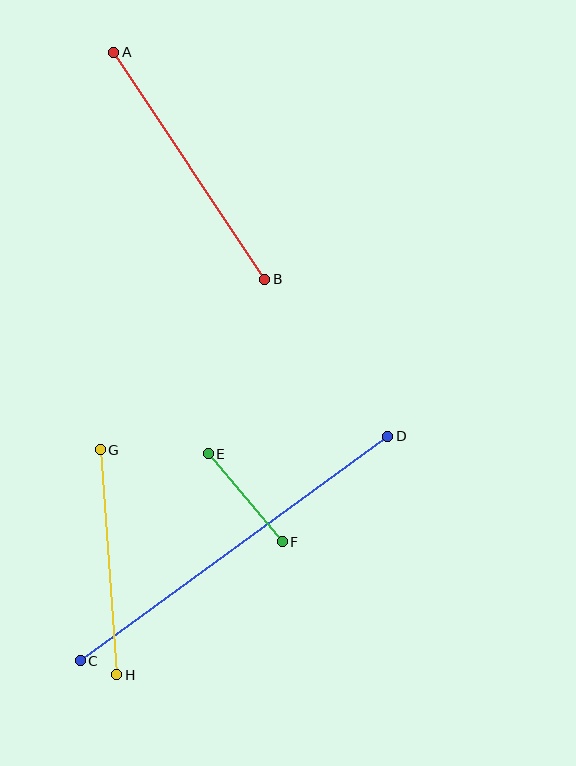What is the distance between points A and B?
The distance is approximately 273 pixels.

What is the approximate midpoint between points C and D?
The midpoint is at approximately (234, 548) pixels.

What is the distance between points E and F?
The distance is approximately 115 pixels.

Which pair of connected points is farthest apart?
Points C and D are farthest apart.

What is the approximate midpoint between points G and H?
The midpoint is at approximately (109, 562) pixels.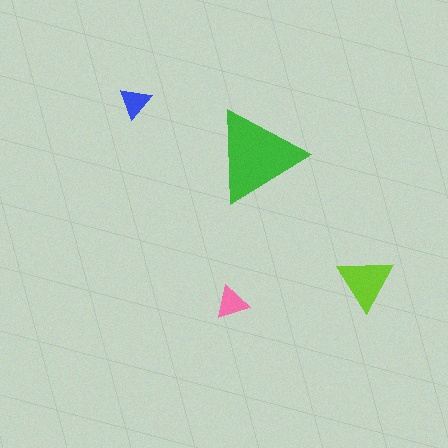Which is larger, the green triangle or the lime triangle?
The green one.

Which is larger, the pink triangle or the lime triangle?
The lime one.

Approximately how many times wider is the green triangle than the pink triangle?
About 3 times wider.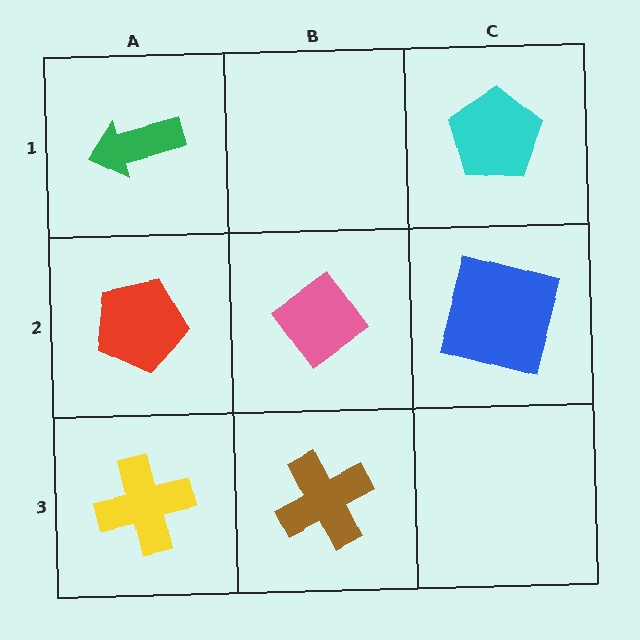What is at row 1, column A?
A green arrow.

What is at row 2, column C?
A blue square.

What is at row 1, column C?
A cyan pentagon.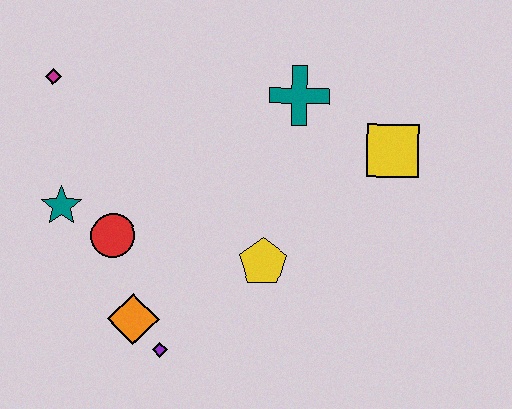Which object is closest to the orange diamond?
The purple diamond is closest to the orange diamond.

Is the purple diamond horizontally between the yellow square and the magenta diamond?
Yes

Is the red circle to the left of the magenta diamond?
No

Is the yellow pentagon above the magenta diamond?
No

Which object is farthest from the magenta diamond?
The yellow square is farthest from the magenta diamond.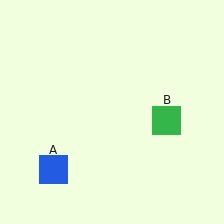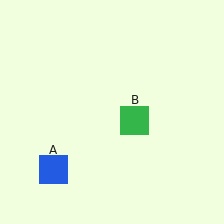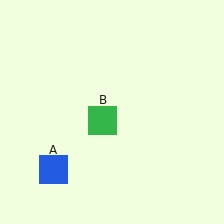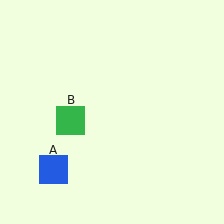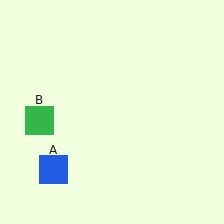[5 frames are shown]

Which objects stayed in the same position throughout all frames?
Blue square (object A) remained stationary.